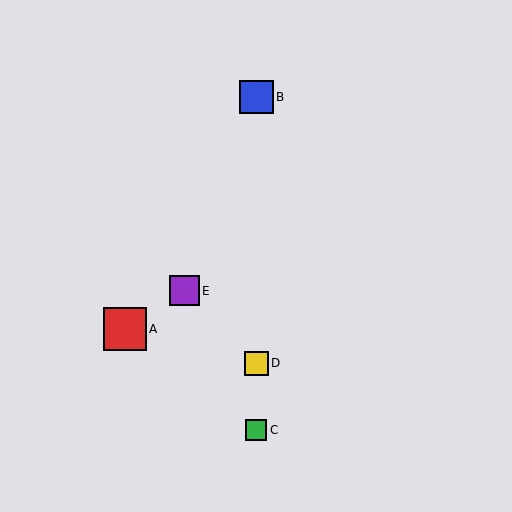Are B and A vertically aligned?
No, B is at x≈256 and A is at x≈125.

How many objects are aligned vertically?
3 objects (B, C, D) are aligned vertically.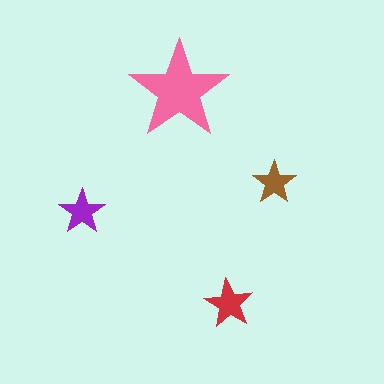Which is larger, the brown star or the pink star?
The pink one.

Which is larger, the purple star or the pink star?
The pink one.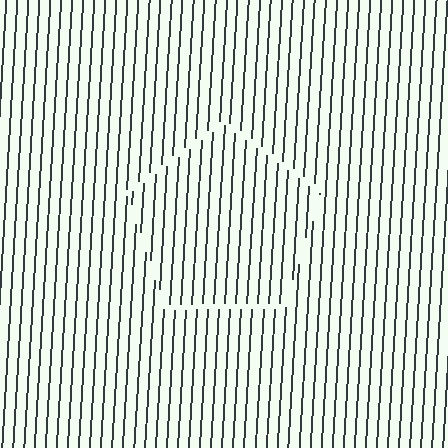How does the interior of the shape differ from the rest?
The interior of the shape contains the same grating, shifted by half a period — the contour is defined by the phase discontinuity where line-ends from the inner and outer gratings abut.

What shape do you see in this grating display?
An illusory pentagon. The interior of the shape contains the same grating, shifted by half a period — the contour is defined by the phase discontinuity where line-ends from the inner and outer gratings abut.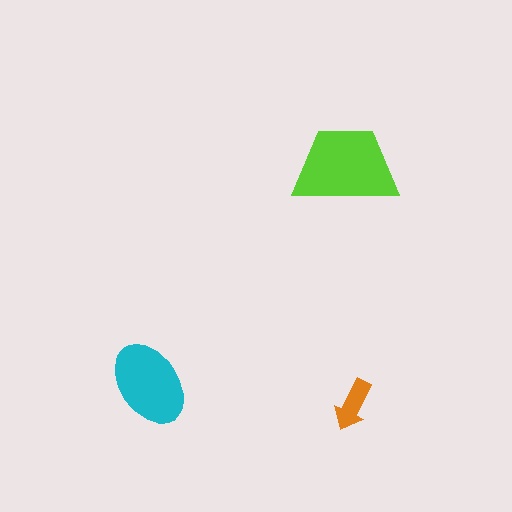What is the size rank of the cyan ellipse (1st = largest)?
2nd.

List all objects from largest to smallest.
The lime trapezoid, the cyan ellipse, the orange arrow.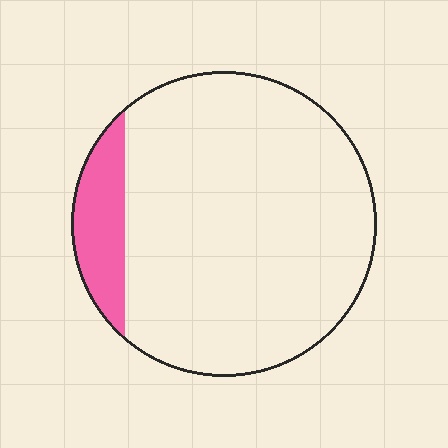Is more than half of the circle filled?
No.